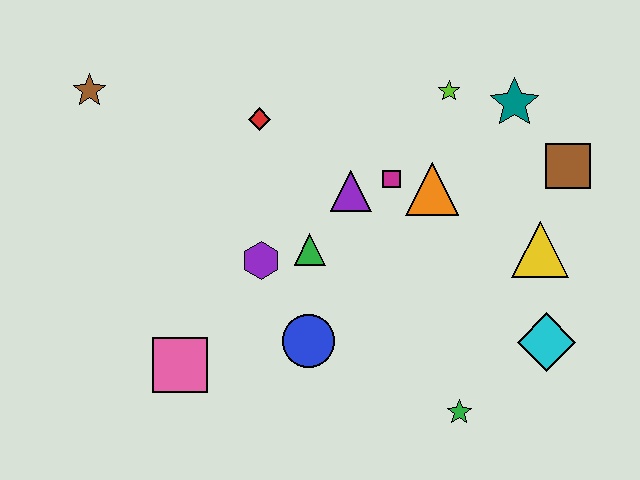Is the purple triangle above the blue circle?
Yes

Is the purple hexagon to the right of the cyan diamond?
No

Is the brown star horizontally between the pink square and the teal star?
No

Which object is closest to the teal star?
The lime star is closest to the teal star.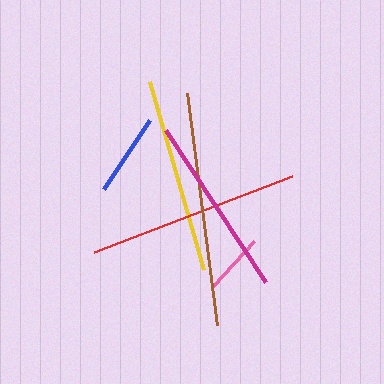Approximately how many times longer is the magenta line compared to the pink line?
The magenta line is approximately 3.0 times the length of the pink line.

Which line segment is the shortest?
The pink line is the shortest at approximately 61 pixels.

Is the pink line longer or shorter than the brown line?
The brown line is longer than the pink line.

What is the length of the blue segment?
The blue segment is approximately 83 pixels long.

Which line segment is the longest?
The brown line is the longest at approximately 234 pixels.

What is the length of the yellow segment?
The yellow segment is approximately 196 pixels long.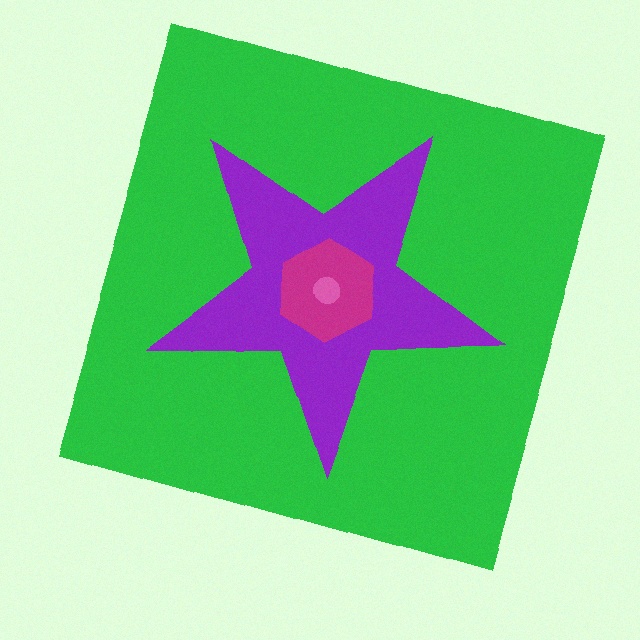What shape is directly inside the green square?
The purple star.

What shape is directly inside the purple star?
The magenta hexagon.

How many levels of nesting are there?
4.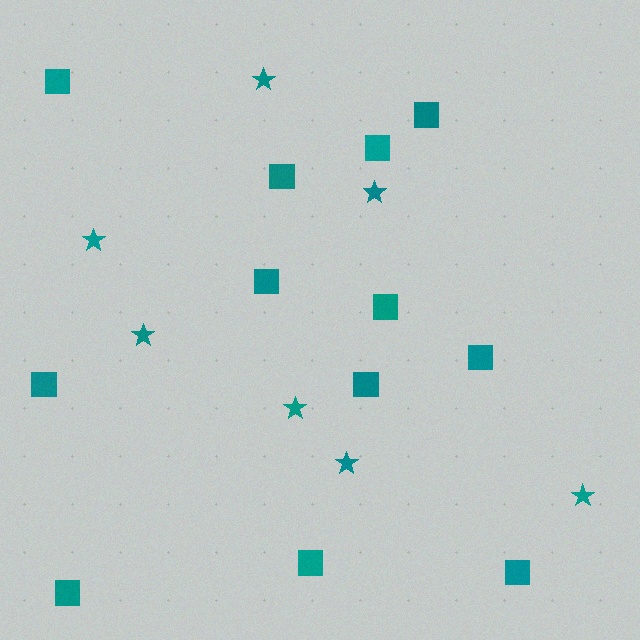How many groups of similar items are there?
There are 2 groups: one group of squares (12) and one group of stars (7).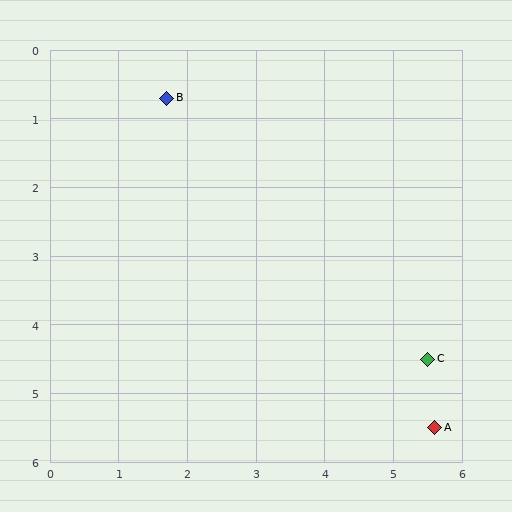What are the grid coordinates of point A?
Point A is at approximately (5.6, 5.5).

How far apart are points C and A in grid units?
Points C and A are about 1.0 grid units apart.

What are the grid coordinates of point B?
Point B is at approximately (1.7, 0.7).